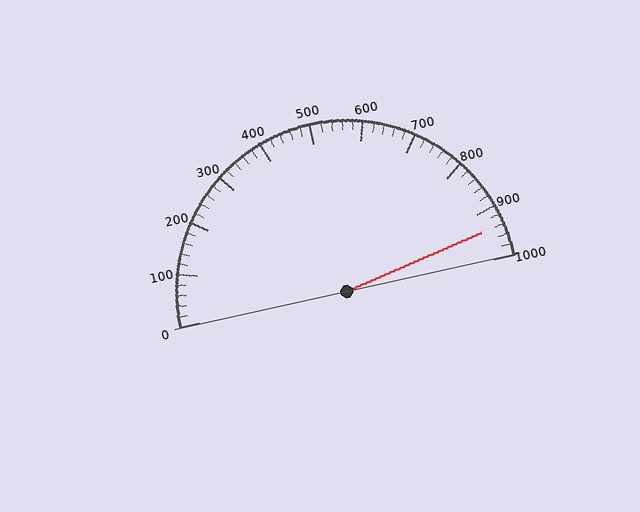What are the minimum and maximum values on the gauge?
The gauge ranges from 0 to 1000.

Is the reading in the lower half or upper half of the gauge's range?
The reading is in the upper half of the range (0 to 1000).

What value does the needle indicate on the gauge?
The needle indicates approximately 940.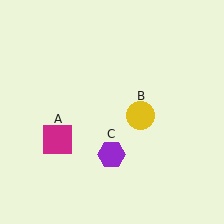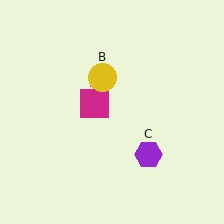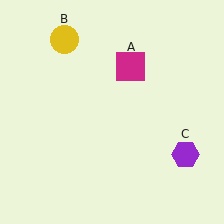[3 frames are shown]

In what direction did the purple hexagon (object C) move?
The purple hexagon (object C) moved right.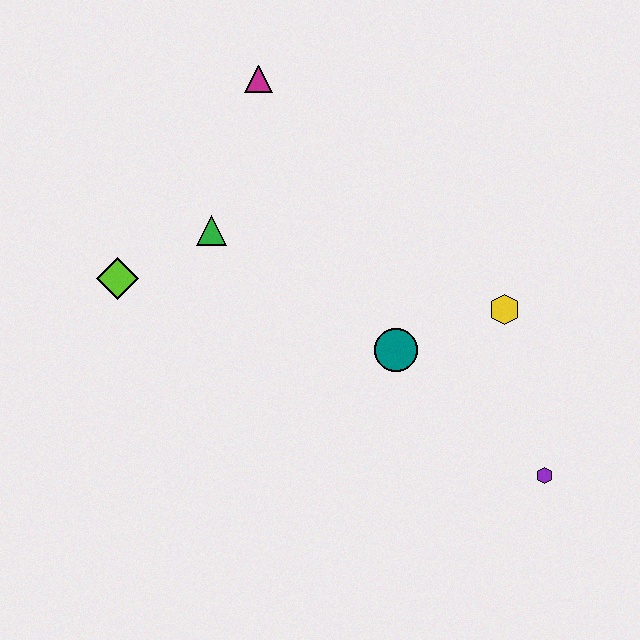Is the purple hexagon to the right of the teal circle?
Yes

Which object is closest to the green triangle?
The lime diamond is closest to the green triangle.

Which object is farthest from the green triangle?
The purple hexagon is farthest from the green triangle.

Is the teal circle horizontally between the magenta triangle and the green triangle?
No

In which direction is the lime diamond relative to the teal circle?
The lime diamond is to the left of the teal circle.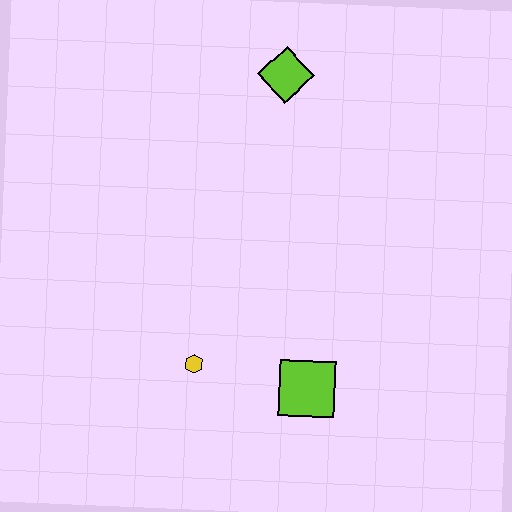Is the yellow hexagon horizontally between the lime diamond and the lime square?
No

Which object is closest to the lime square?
The yellow hexagon is closest to the lime square.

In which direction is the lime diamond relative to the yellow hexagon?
The lime diamond is above the yellow hexagon.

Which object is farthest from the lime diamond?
The lime square is farthest from the lime diamond.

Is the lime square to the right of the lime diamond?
Yes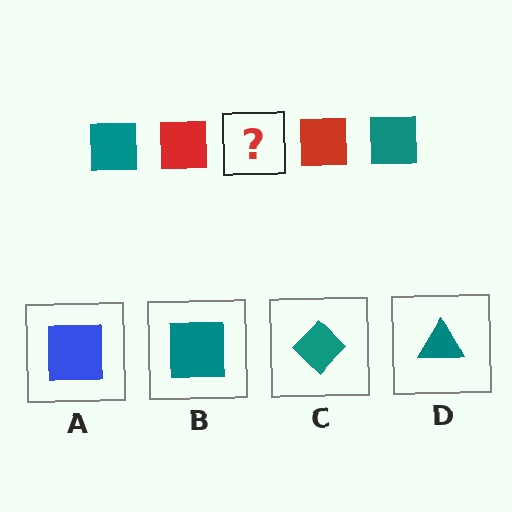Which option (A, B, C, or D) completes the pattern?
B.